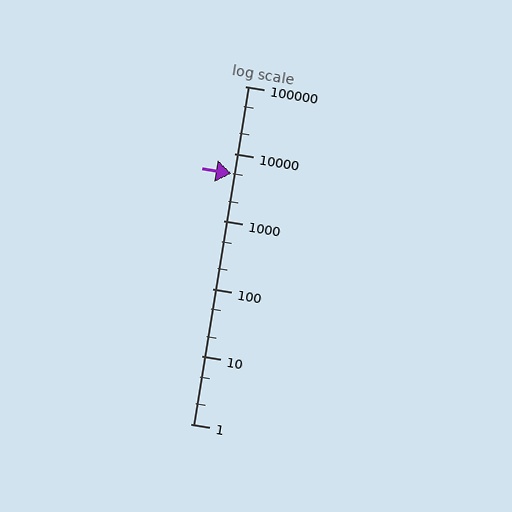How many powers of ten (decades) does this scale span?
The scale spans 5 decades, from 1 to 100000.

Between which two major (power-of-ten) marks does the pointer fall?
The pointer is between 1000 and 10000.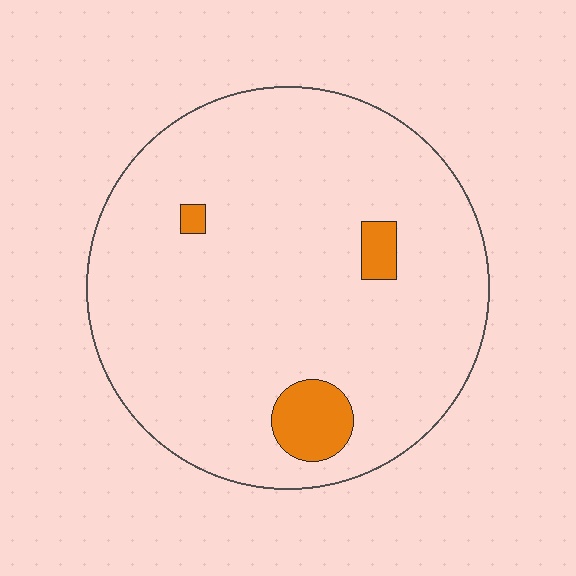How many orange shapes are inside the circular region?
3.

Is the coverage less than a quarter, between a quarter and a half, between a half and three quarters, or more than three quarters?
Less than a quarter.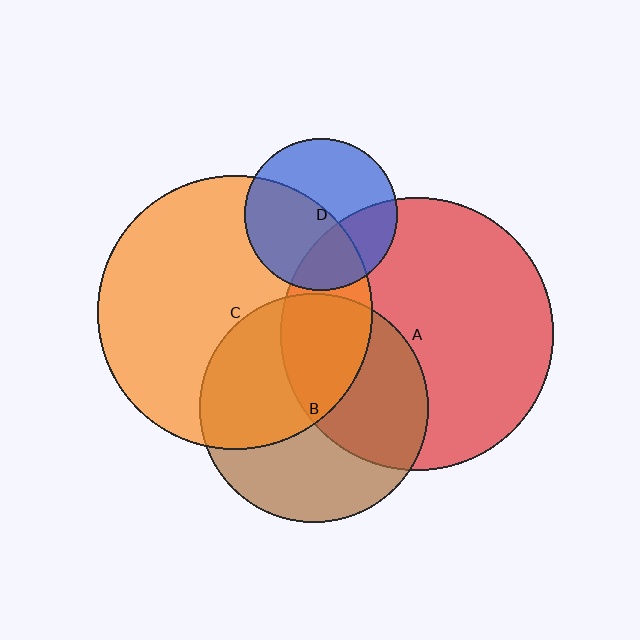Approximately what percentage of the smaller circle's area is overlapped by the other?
Approximately 30%.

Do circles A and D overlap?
Yes.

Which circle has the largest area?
Circle C (orange).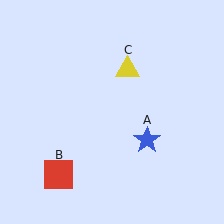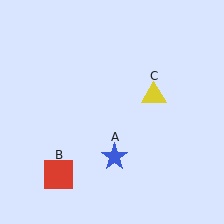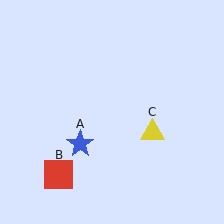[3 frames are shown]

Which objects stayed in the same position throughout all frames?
Red square (object B) remained stationary.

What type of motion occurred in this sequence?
The blue star (object A), yellow triangle (object C) rotated clockwise around the center of the scene.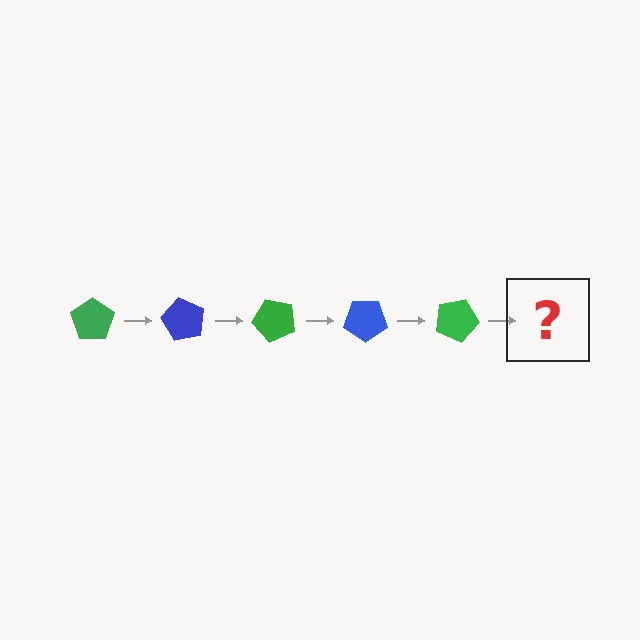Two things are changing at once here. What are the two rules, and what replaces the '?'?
The two rules are that it rotates 60 degrees each step and the color cycles through green and blue. The '?' should be a blue pentagon, rotated 300 degrees from the start.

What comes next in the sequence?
The next element should be a blue pentagon, rotated 300 degrees from the start.